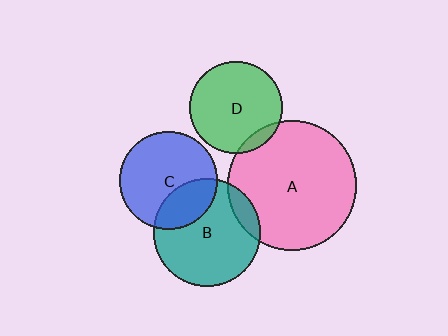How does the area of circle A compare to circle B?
Approximately 1.5 times.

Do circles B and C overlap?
Yes.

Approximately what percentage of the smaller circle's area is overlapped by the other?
Approximately 30%.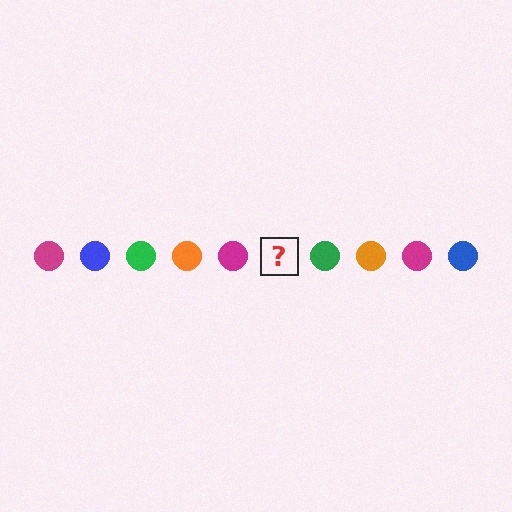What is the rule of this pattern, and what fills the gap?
The rule is that the pattern cycles through magenta, blue, green, orange circles. The gap should be filled with a blue circle.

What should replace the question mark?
The question mark should be replaced with a blue circle.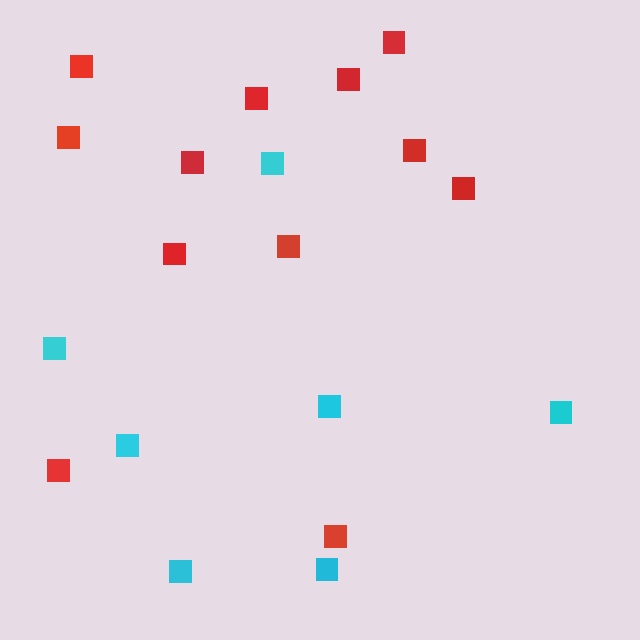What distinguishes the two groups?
There are 2 groups: one group of cyan squares (7) and one group of red squares (12).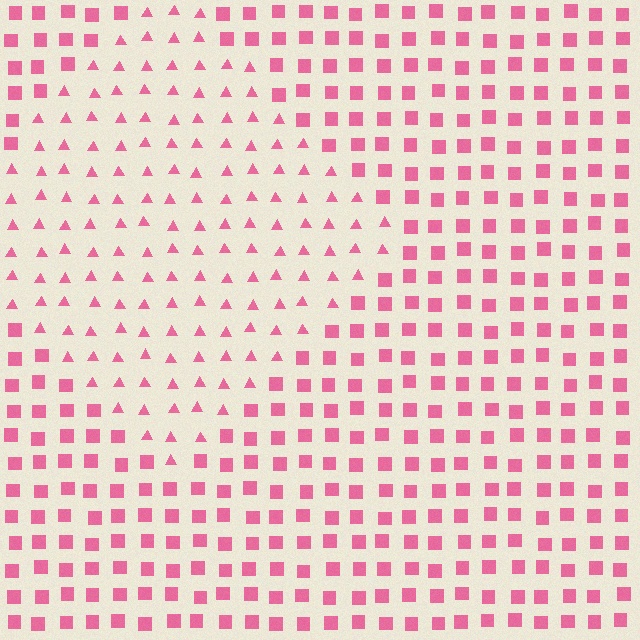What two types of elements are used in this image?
The image uses triangles inside the diamond region and squares outside it.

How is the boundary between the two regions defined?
The boundary is defined by a change in element shape: triangles inside vs. squares outside. All elements share the same color and spacing.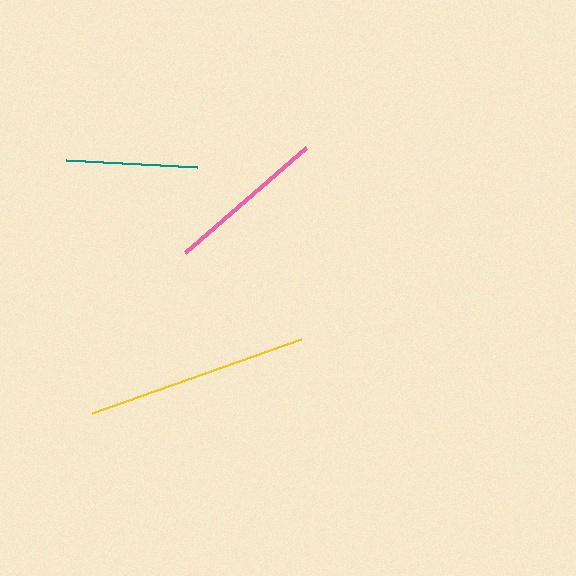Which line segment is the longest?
The yellow line is the longest at approximately 222 pixels.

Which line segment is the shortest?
The teal line is the shortest at approximately 131 pixels.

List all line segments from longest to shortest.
From longest to shortest: yellow, pink, teal.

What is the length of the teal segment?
The teal segment is approximately 131 pixels long.